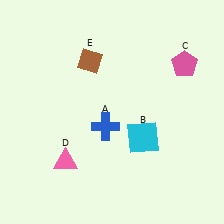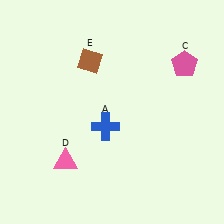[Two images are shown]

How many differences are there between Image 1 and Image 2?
There is 1 difference between the two images.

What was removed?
The cyan square (B) was removed in Image 2.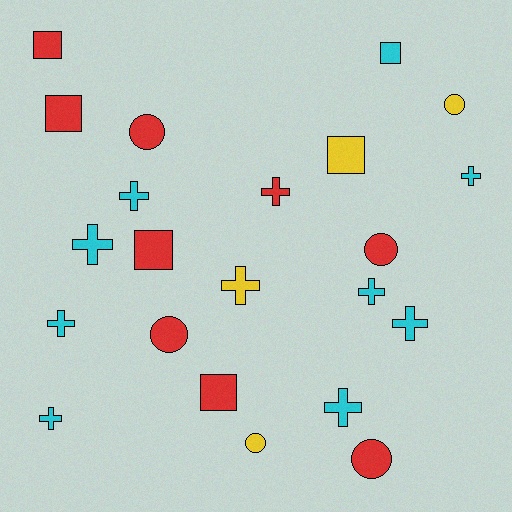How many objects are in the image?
There are 22 objects.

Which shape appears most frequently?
Cross, with 10 objects.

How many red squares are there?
There are 4 red squares.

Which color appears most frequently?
Red, with 9 objects.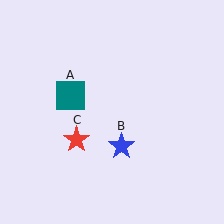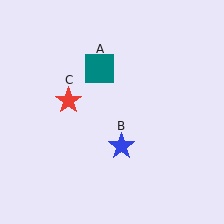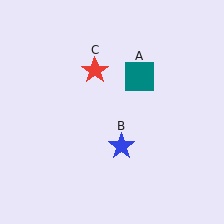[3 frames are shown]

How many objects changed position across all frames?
2 objects changed position: teal square (object A), red star (object C).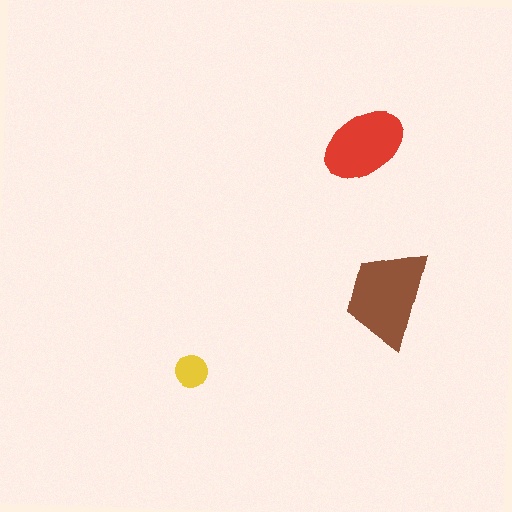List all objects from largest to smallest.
The brown trapezoid, the red ellipse, the yellow circle.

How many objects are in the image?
There are 3 objects in the image.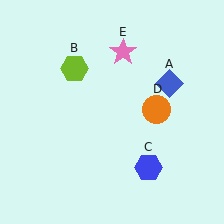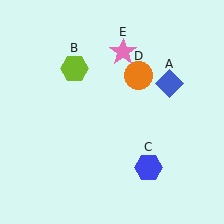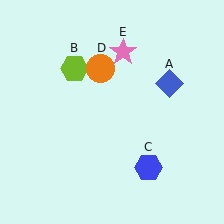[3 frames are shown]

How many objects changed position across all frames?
1 object changed position: orange circle (object D).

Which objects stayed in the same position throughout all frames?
Blue diamond (object A) and lime hexagon (object B) and blue hexagon (object C) and pink star (object E) remained stationary.